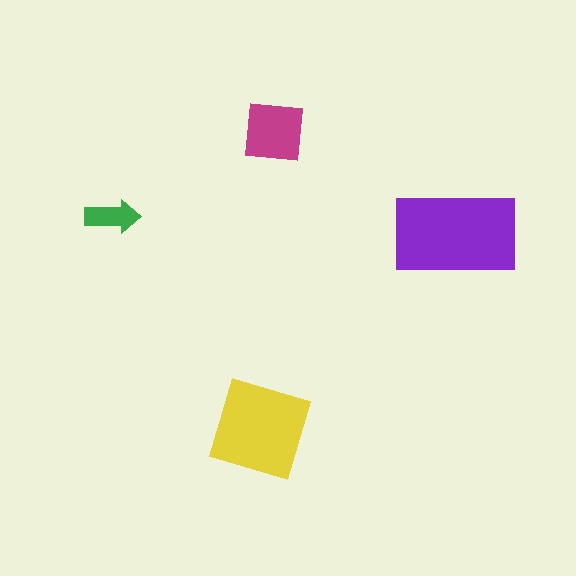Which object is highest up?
The magenta square is topmost.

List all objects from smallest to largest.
The green arrow, the magenta square, the yellow diamond, the purple rectangle.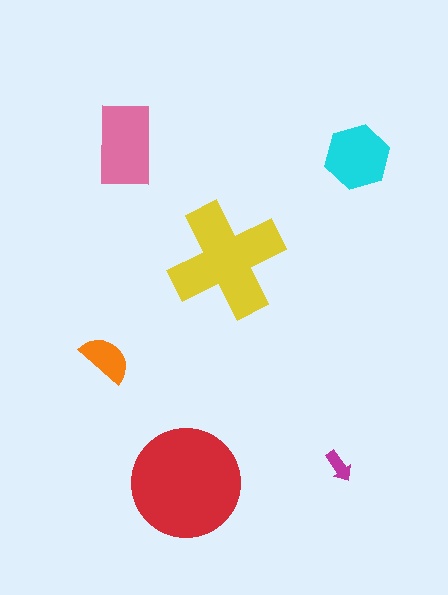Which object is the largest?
The red circle.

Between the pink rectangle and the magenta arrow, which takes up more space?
The pink rectangle.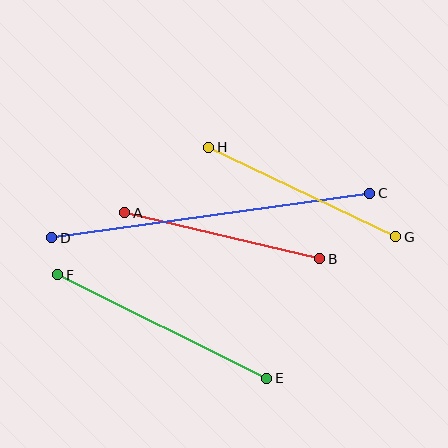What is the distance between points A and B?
The distance is approximately 200 pixels.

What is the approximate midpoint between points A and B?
The midpoint is at approximately (222, 236) pixels.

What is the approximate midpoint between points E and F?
The midpoint is at approximately (162, 326) pixels.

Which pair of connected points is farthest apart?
Points C and D are farthest apart.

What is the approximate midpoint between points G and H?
The midpoint is at approximately (302, 192) pixels.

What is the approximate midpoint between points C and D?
The midpoint is at approximately (211, 216) pixels.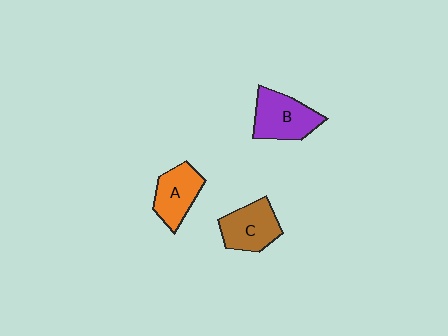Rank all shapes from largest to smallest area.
From largest to smallest: B (purple), C (brown), A (orange).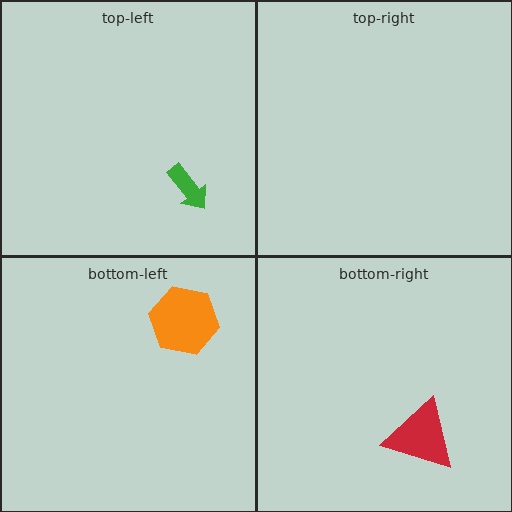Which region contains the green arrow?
The top-left region.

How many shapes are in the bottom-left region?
1.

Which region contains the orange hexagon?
The bottom-left region.